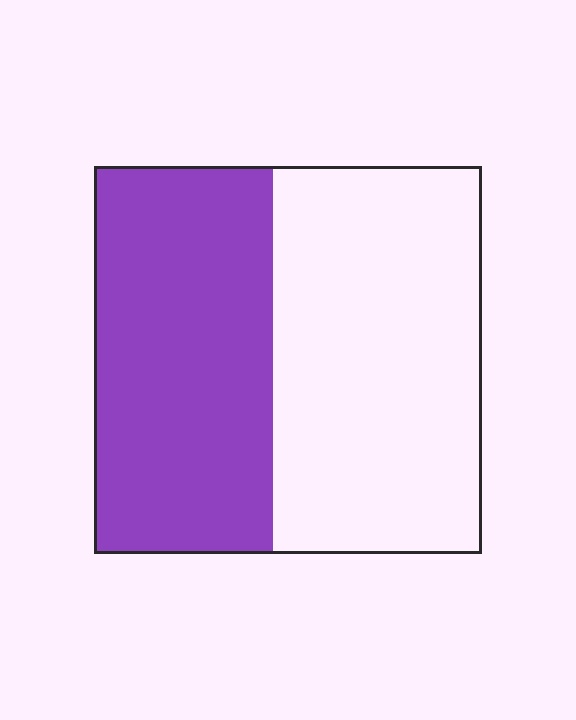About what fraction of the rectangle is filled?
About one half (1/2).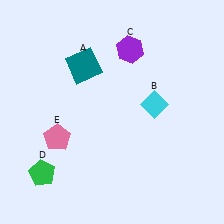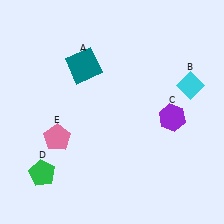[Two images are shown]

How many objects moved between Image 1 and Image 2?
2 objects moved between the two images.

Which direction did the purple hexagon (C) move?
The purple hexagon (C) moved down.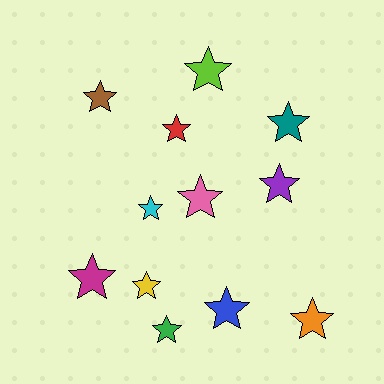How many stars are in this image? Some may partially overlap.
There are 12 stars.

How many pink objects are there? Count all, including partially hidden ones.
There is 1 pink object.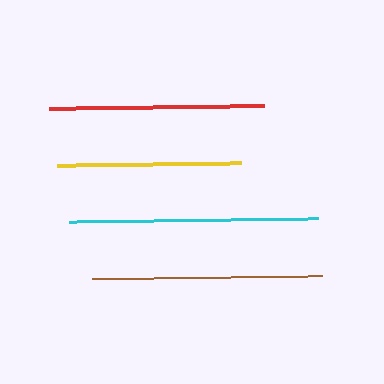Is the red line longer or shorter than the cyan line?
The cyan line is longer than the red line.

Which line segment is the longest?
The cyan line is the longest at approximately 250 pixels.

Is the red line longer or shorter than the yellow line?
The red line is longer than the yellow line.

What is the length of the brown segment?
The brown segment is approximately 230 pixels long.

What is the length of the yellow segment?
The yellow segment is approximately 184 pixels long.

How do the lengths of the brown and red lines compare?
The brown and red lines are approximately the same length.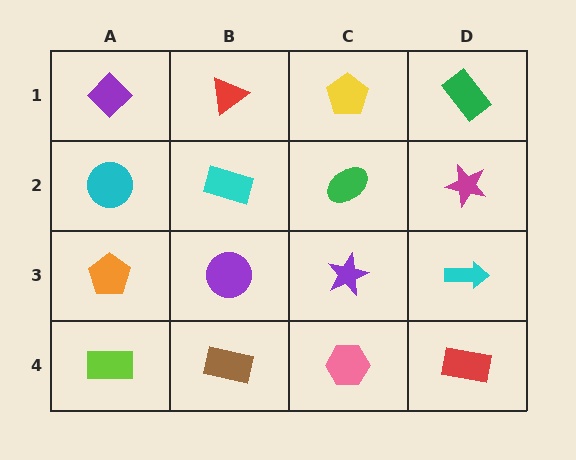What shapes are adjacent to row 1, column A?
A cyan circle (row 2, column A), a red triangle (row 1, column B).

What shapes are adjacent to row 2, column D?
A green rectangle (row 1, column D), a cyan arrow (row 3, column D), a green ellipse (row 2, column C).